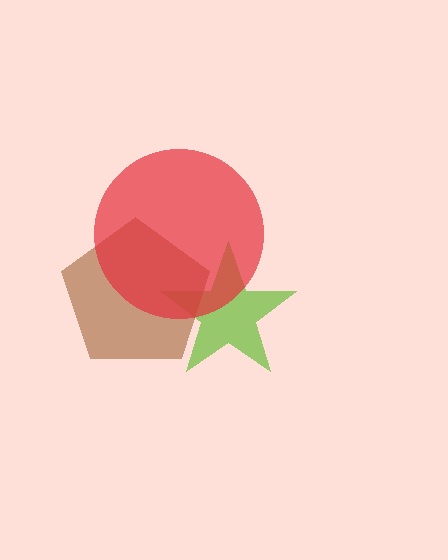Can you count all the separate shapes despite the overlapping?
Yes, there are 3 separate shapes.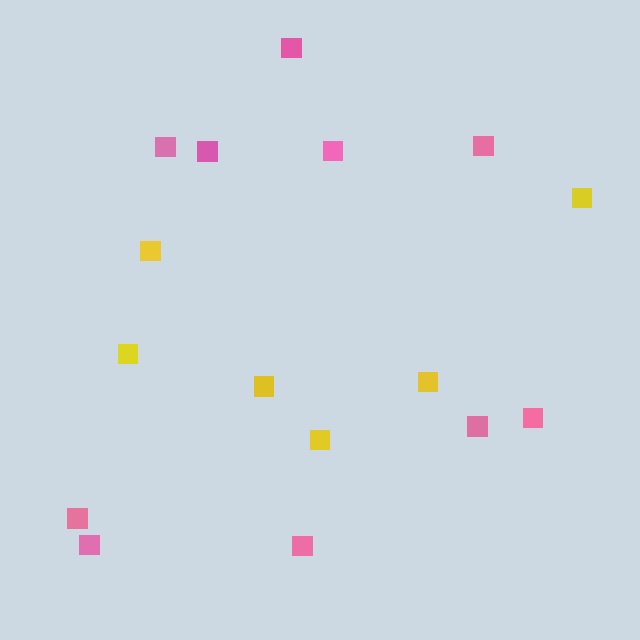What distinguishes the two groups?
There are 2 groups: one group of pink squares (10) and one group of yellow squares (6).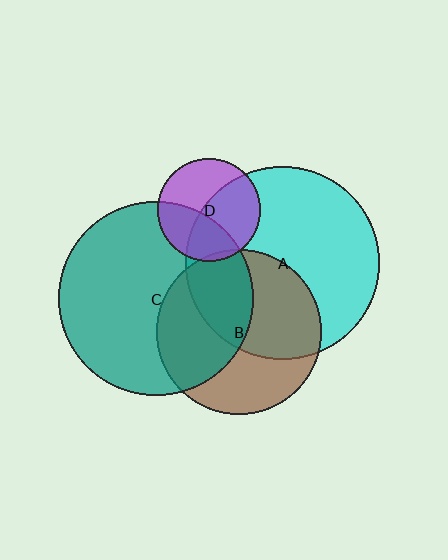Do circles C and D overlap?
Yes.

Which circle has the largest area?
Circle C (teal).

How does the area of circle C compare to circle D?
Approximately 3.6 times.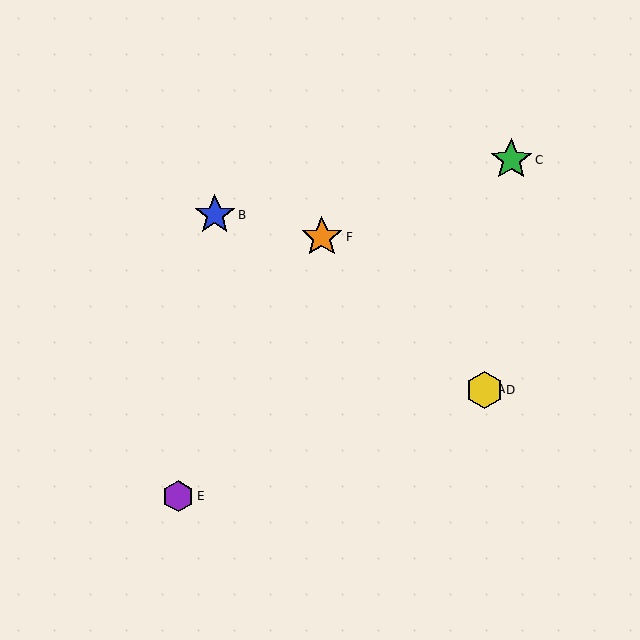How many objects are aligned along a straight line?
3 objects (A, B, D) are aligned along a straight line.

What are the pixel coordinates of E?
Object E is at (178, 496).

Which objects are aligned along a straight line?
Objects A, B, D are aligned along a straight line.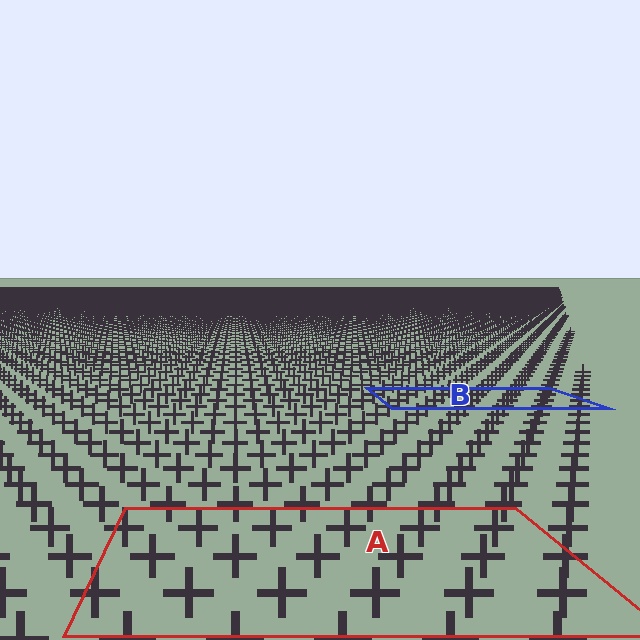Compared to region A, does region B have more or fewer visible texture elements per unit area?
Region B has more texture elements per unit area — they are packed more densely because it is farther away.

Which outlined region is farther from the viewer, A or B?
Region B is farther from the viewer — the texture elements inside it appear smaller and more densely packed.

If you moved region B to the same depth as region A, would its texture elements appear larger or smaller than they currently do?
They would appear larger. At a closer depth, the same texture elements are projected at a bigger on-screen size.